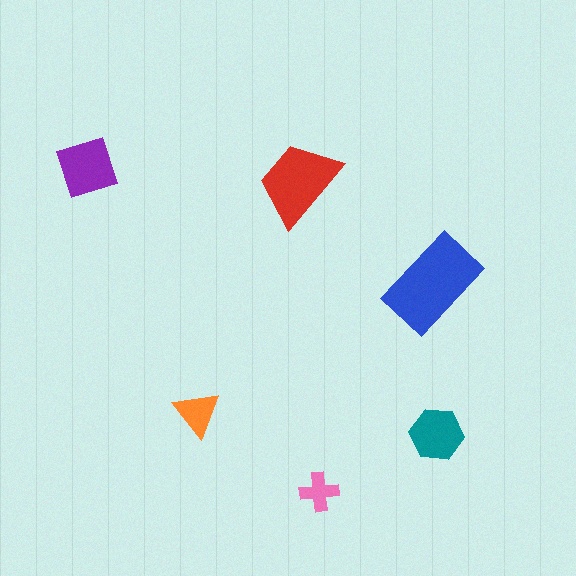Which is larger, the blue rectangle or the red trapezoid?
The blue rectangle.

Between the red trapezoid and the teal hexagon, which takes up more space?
The red trapezoid.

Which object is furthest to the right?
The teal hexagon is rightmost.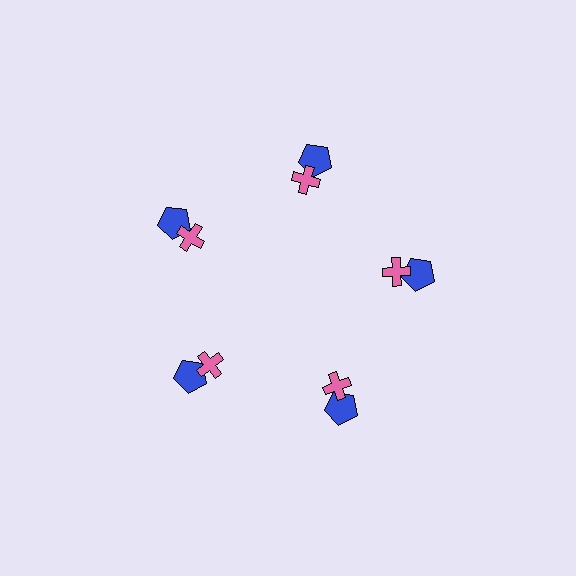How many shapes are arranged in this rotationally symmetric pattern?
There are 10 shapes, arranged in 5 groups of 2.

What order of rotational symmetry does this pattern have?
This pattern has 5-fold rotational symmetry.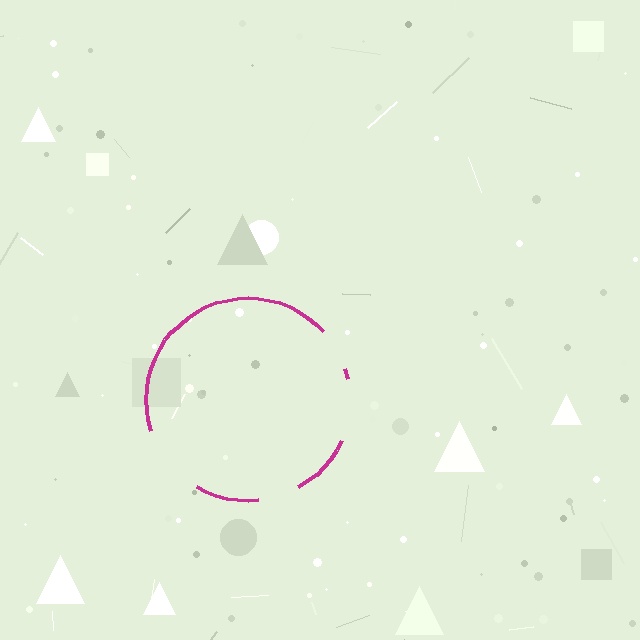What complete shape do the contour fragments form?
The contour fragments form a circle.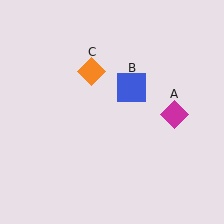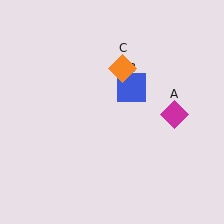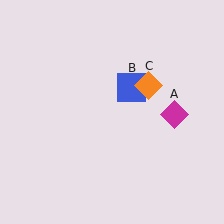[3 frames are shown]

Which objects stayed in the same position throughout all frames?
Magenta diamond (object A) and blue square (object B) remained stationary.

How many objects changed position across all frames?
1 object changed position: orange diamond (object C).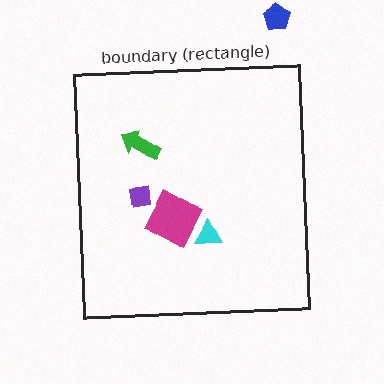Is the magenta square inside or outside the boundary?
Inside.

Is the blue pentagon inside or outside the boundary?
Outside.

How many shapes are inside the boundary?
4 inside, 1 outside.